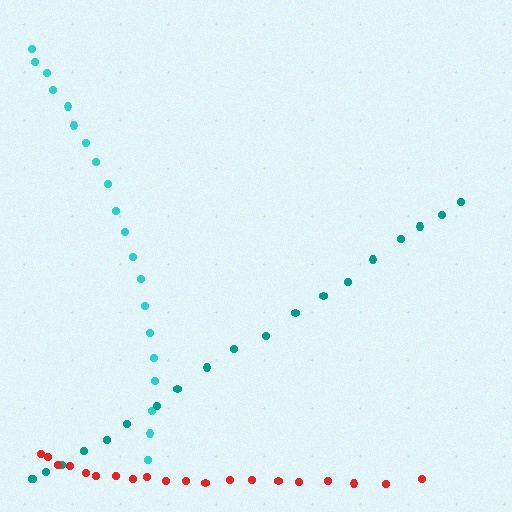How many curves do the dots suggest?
There are 3 distinct paths.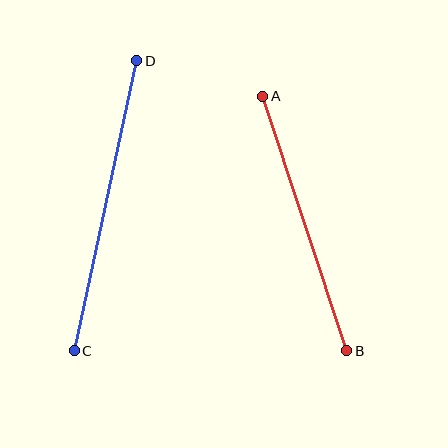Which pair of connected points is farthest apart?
Points C and D are farthest apart.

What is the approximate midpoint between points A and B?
The midpoint is at approximately (305, 223) pixels.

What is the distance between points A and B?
The distance is approximately 268 pixels.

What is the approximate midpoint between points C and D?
The midpoint is at approximately (106, 206) pixels.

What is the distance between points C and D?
The distance is approximately 297 pixels.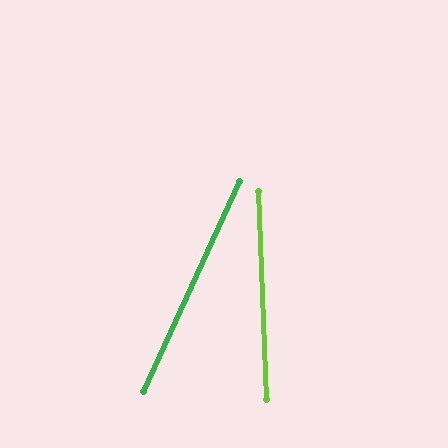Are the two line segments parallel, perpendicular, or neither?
Neither parallel nor perpendicular — they differ by about 27°.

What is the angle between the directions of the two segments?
Approximately 27 degrees.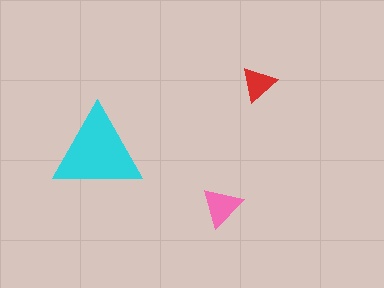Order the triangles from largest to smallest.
the cyan one, the pink one, the red one.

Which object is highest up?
The red triangle is topmost.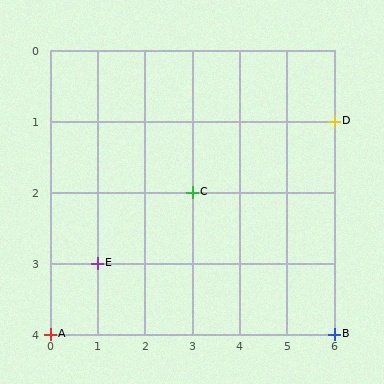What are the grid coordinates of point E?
Point E is at grid coordinates (1, 3).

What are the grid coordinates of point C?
Point C is at grid coordinates (3, 2).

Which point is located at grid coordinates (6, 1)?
Point D is at (6, 1).